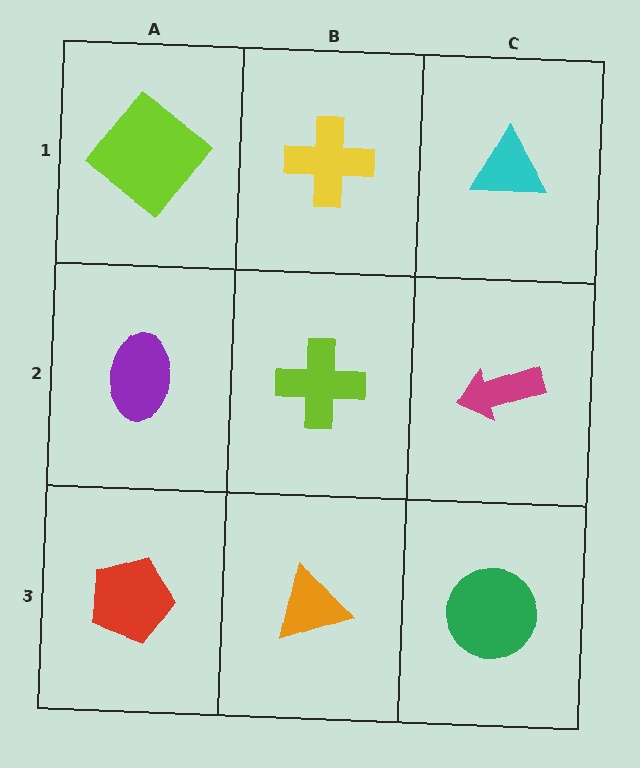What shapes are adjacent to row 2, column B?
A yellow cross (row 1, column B), an orange triangle (row 3, column B), a purple ellipse (row 2, column A), a magenta arrow (row 2, column C).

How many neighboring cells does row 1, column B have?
3.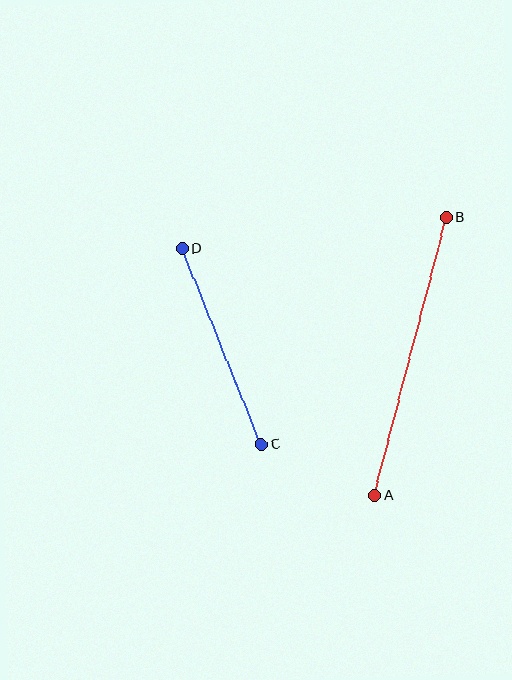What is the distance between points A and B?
The distance is approximately 287 pixels.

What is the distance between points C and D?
The distance is approximately 211 pixels.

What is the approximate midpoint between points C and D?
The midpoint is at approximately (222, 346) pixels.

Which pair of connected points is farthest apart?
Points A and B are farthest apart.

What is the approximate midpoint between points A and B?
The midpoint is at approximately (411, 357) pixels.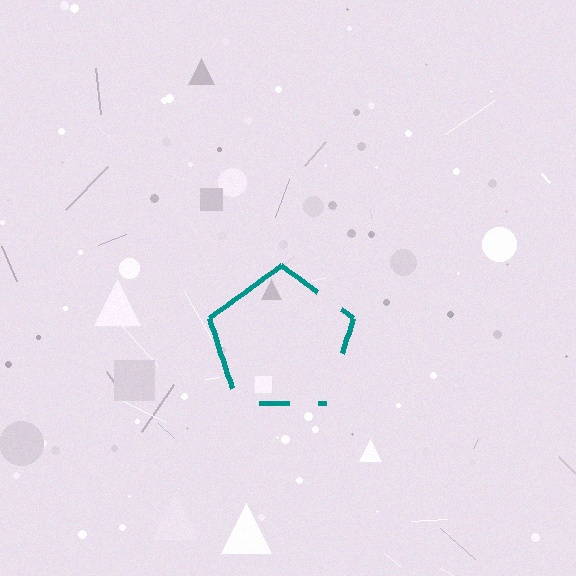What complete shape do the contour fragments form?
The contour fragments form a pentagon.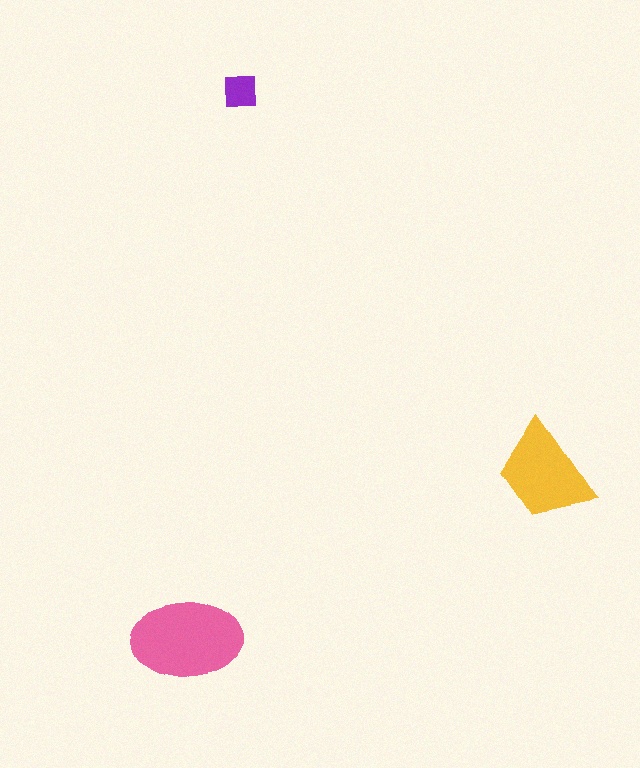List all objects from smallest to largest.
The purple square, the yellow trapezoid, the pink ellipse.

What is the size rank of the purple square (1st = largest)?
3rd.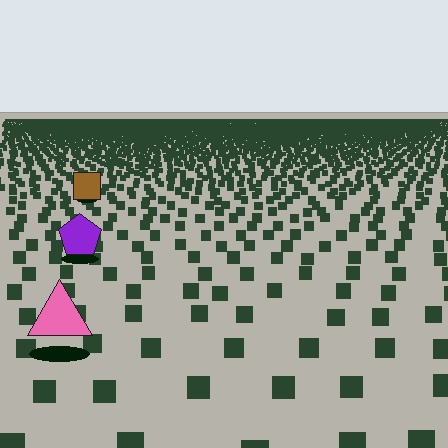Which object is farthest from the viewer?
The brown square is farthest from the viewer. It appears smaller and the ground texture around it is denser.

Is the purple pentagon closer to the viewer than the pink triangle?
No. The pink triangle is closer — you can tell from the texture gradient: the ground texture is coarser near it.